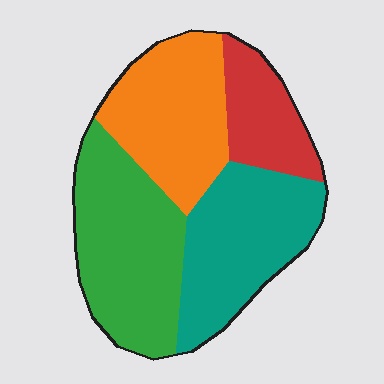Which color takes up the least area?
Red, at roughly 15%.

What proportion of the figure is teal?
Teal covers 28% of the figure.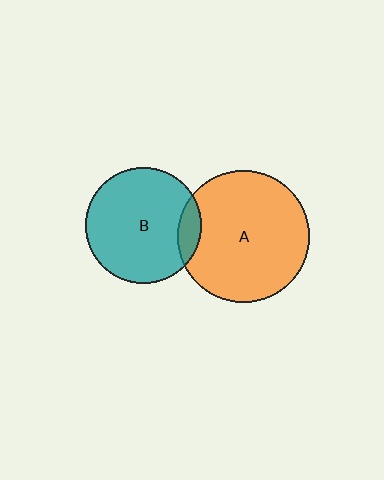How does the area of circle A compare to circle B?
Approximately 1.3 times.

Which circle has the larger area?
Circle A (orange).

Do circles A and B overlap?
Yes.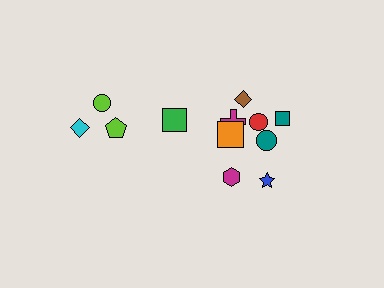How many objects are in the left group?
There are 4 objects.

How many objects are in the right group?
There are 8 objects.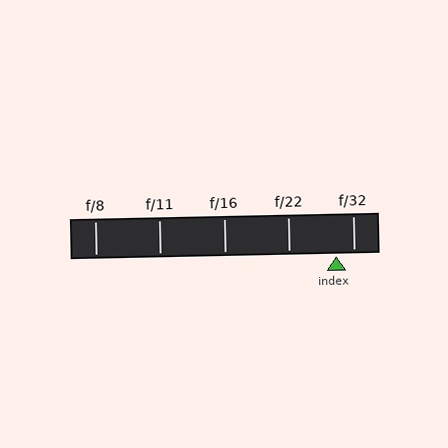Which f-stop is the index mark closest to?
The index mark is closest to f/32.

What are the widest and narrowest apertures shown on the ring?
The widest aperture shown is f/8 and the narrowest is f/32.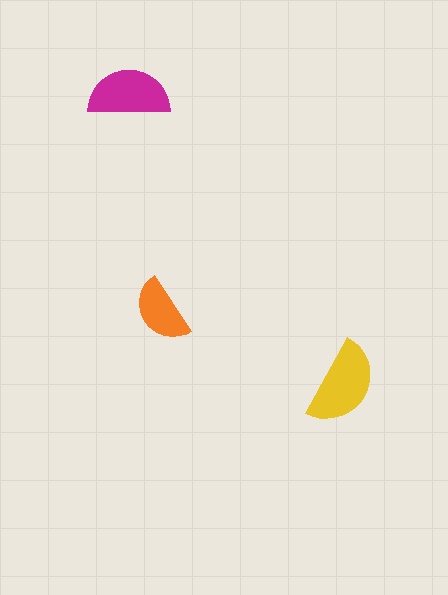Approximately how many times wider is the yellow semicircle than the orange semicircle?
About 1.5 times wider.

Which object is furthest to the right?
The yellow semicircle is rightmost.